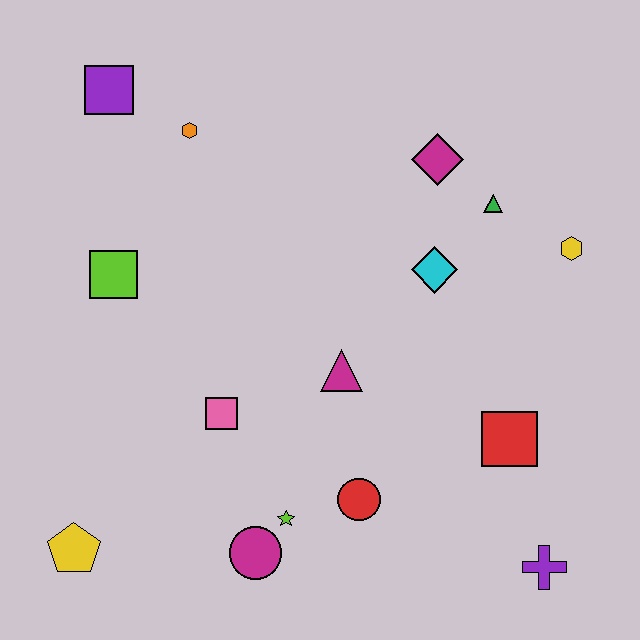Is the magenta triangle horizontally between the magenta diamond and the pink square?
Yes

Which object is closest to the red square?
The purple cross is closest to the red square.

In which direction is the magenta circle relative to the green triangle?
The magenta circle is below the green triangle.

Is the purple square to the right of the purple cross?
No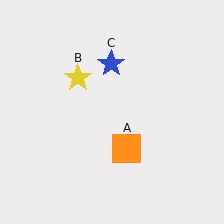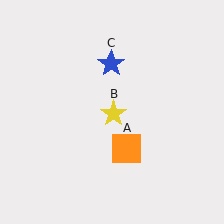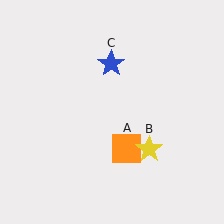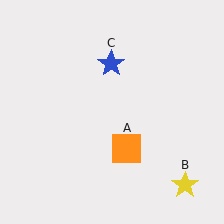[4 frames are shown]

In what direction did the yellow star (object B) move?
The yellow star (object B) moved down and to the right.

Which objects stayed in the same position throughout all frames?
Orange square (object A) and blue star (object C) remained stationary.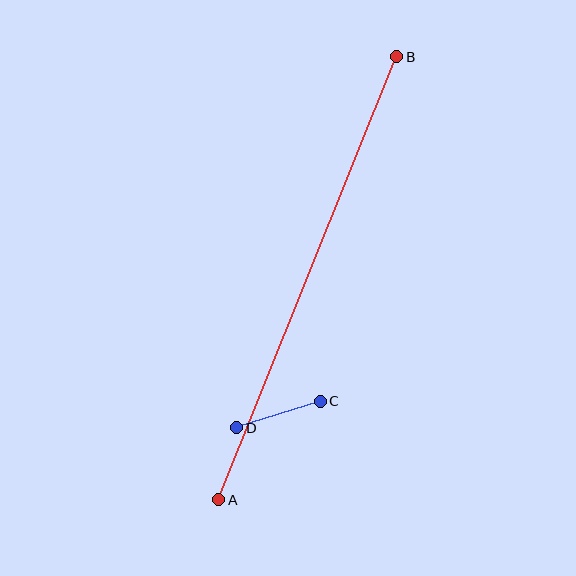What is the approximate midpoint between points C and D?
The midpoint is at approximately (279, 414) pixels.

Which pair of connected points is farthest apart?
Points A and B are farthest apart.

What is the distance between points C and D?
The distance is approximately 87 pixels.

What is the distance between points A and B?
The distance is approximately 477 pixels.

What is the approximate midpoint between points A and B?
The midpoint is at approximately (308, 278) pixels.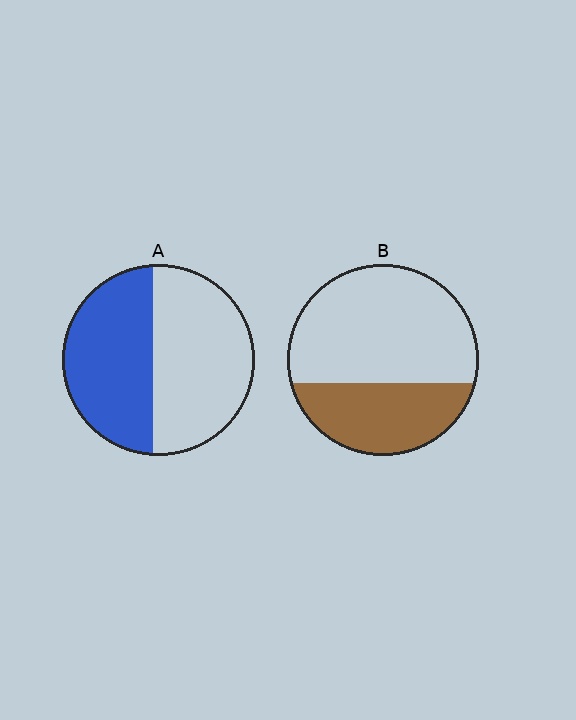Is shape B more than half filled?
No.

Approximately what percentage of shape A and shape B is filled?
A is approximately 45% and B is approximately 35%.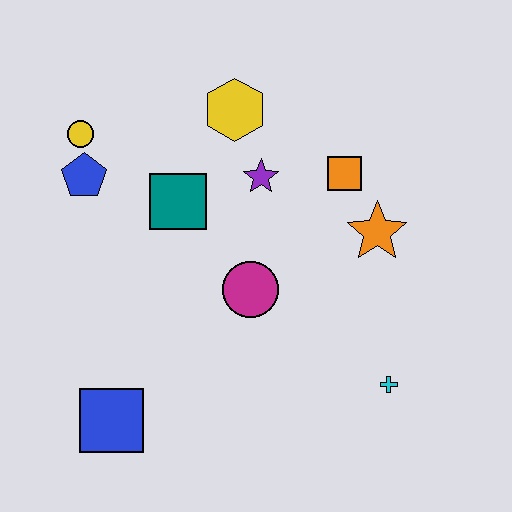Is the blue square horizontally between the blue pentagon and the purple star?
Yes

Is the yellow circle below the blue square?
No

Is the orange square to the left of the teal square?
No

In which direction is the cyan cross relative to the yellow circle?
The cyan cross is to the right of the yellow circle.